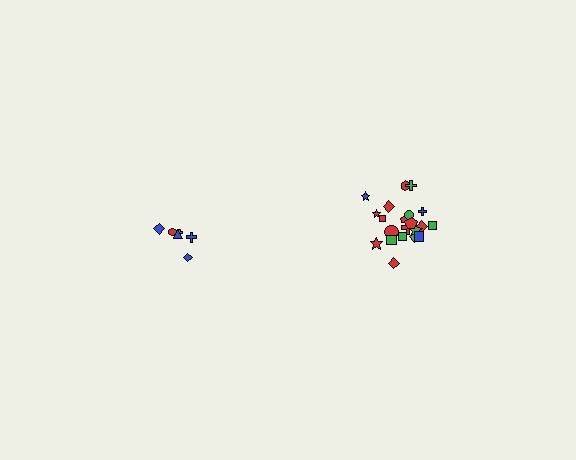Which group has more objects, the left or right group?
The right group.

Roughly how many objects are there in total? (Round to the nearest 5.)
Roughly 30 objects in total.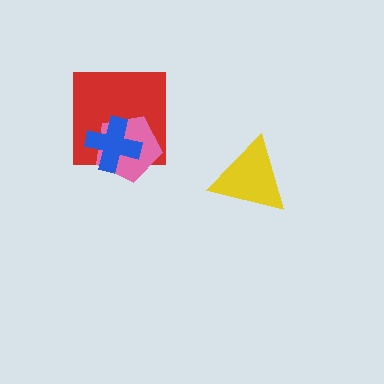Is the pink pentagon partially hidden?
Yes, it is partially covered by another shape.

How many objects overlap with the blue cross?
2 objects overlap with the blue cross.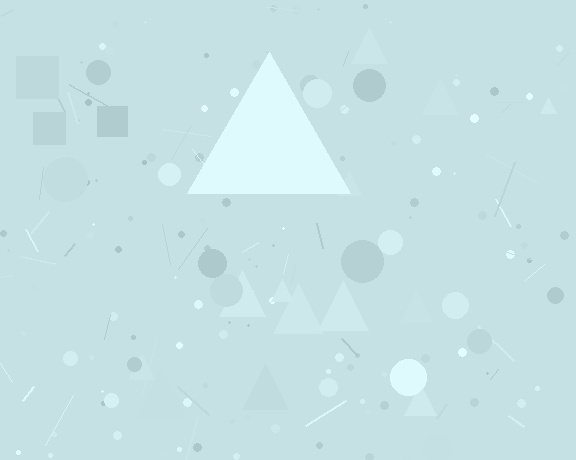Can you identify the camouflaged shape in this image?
The camouflaged shape is a triangle.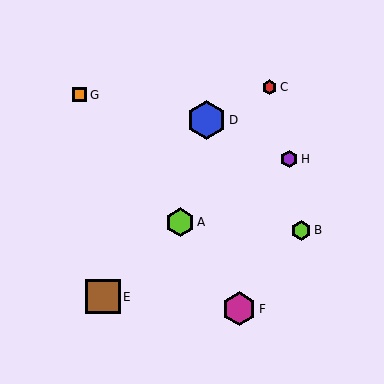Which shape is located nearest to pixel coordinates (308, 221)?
The lime hexagon (labeled B) at (301, 230) is nearest to that location.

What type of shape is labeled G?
Shape G is an orange square.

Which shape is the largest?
The blue hexagon (labeled D) is the largest.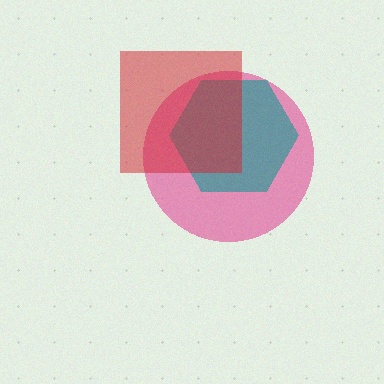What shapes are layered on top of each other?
The layered shapes are: a pink circle, a teal hexagon, a red square.